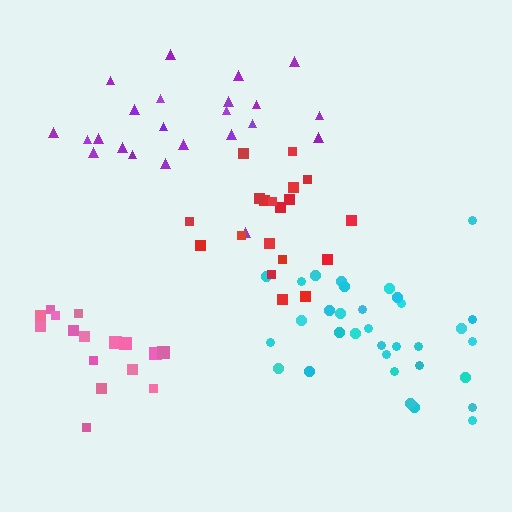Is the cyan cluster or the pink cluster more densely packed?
Pink.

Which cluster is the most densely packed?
Pink.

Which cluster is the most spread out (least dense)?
Purple.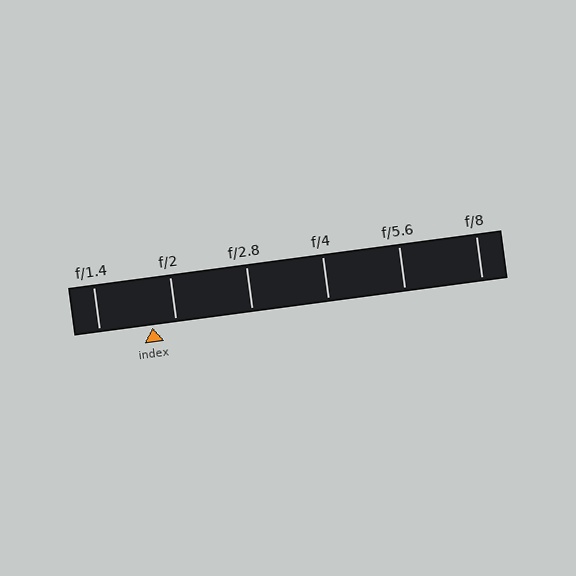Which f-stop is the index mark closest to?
The index mark is closest to f/2.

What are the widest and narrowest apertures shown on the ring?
The widest aperture shown is f/1.4 and the narrowest is f/8.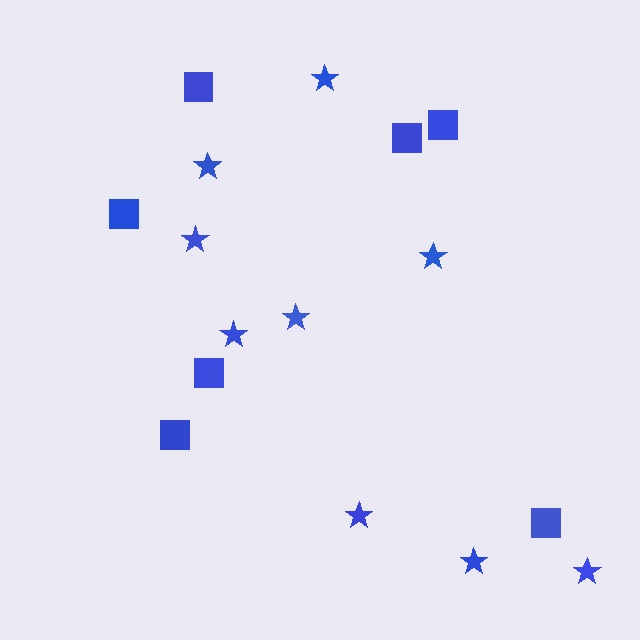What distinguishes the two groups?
There are 2 groups: one group of squares (7) and one group of stars (9).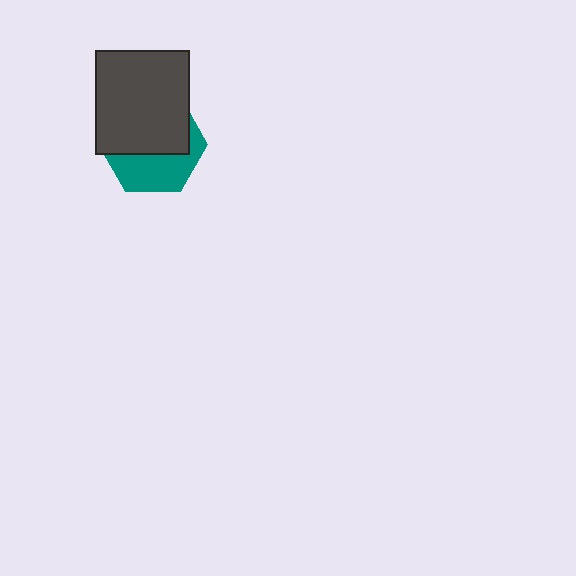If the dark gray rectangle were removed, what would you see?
You would see the complete teal hexagon.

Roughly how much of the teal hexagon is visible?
A small part of it is visible (roughly 41%).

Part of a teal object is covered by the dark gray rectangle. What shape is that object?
It is a hexagon.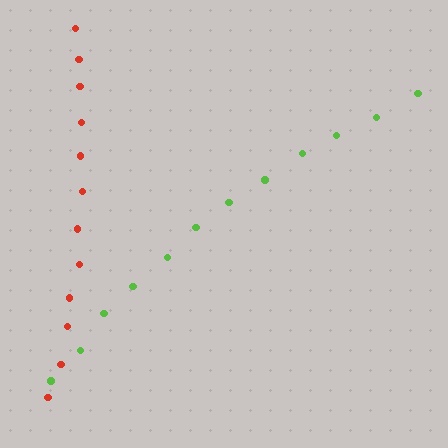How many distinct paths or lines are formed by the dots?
There are 2 distinct paths.